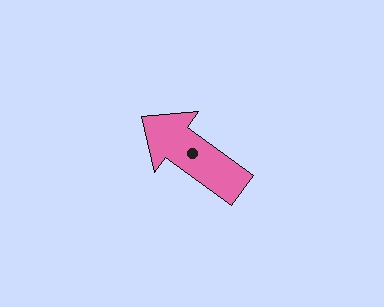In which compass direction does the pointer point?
Northwest.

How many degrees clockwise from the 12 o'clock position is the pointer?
Approximately 306 degrees.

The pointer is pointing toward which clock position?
Roughly 10 o'clock.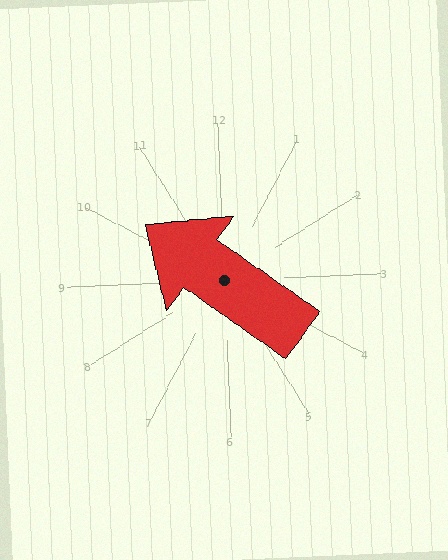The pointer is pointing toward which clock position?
Roughly 10 o'clock.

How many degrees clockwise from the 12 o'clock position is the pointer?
Approximately 307 degrees.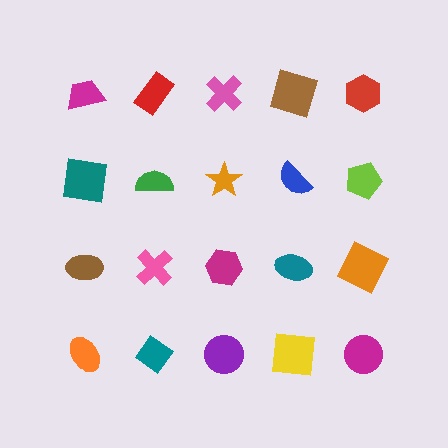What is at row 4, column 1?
An orange ellipse.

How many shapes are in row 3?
5 shapes.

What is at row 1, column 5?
A red hexagon.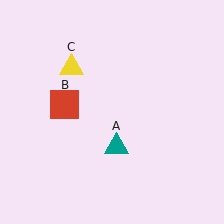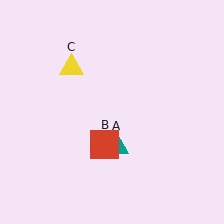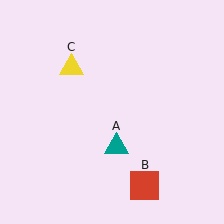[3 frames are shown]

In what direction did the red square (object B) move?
The red square (object B) moved down and to the right.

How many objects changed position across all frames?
1 object changed position: red square (object B).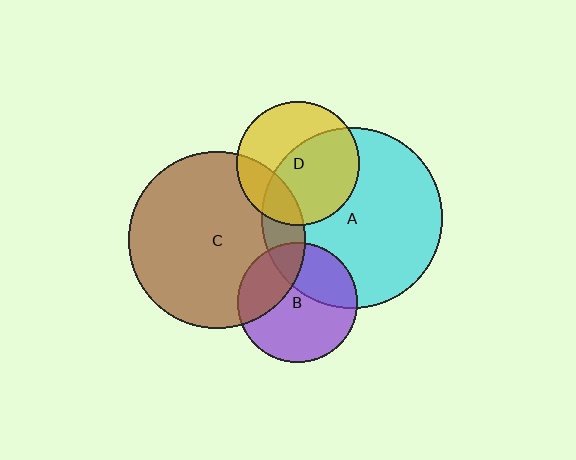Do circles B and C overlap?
Yes.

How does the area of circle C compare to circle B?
Approximately 2.2 times.